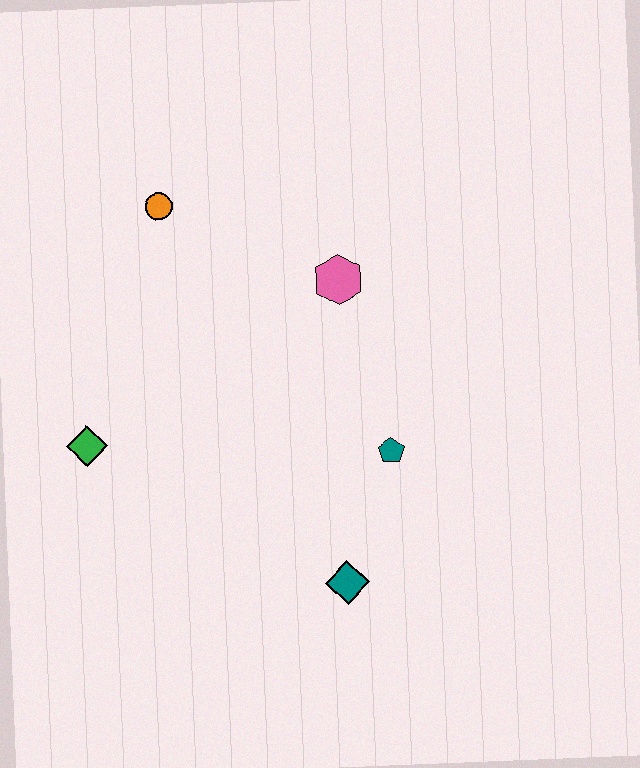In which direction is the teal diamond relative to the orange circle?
The teal diamond is below the orange circle.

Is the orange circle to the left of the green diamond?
No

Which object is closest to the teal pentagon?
The teal diamond is closest to the teal pentagon.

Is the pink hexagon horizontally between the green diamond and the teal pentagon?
Yes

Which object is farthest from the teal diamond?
The orange circle is farthest from the teal diamond.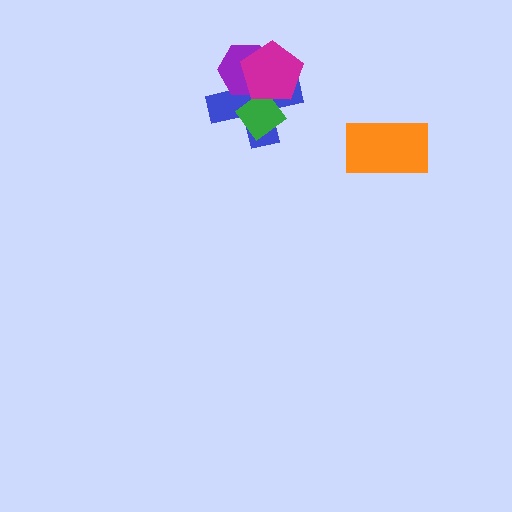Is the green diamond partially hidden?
Yes, it is partially covered by another shape.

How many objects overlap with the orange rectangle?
0 objects overlap with the orange rectangle.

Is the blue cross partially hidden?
Yes, it is partially covered by another shape.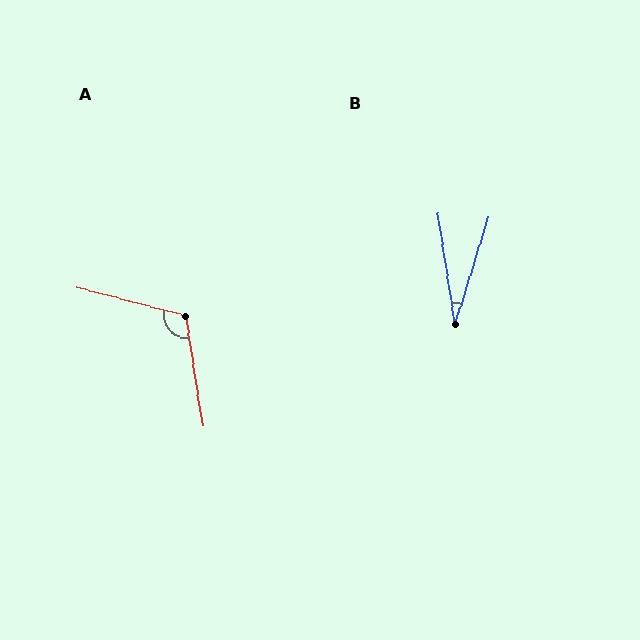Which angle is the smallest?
B, at approximately 26 degrees.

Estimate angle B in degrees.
Approximately 26 degrees.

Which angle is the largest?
A, at approximately 113 degrees.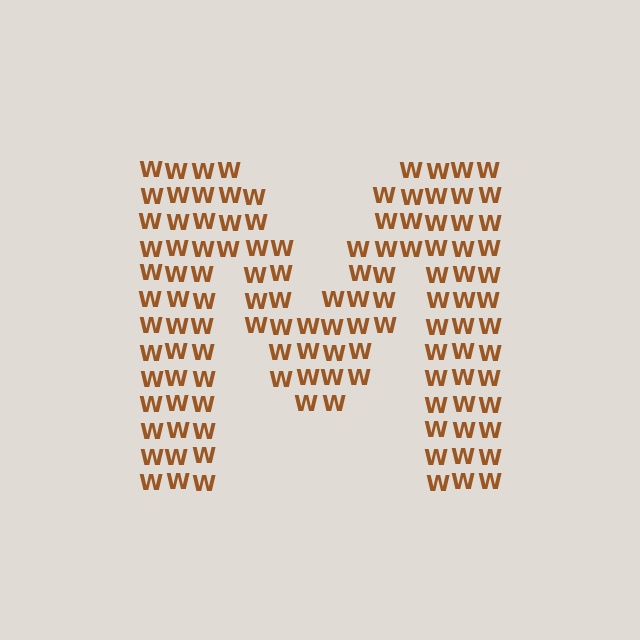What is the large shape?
The large shape is the letter M.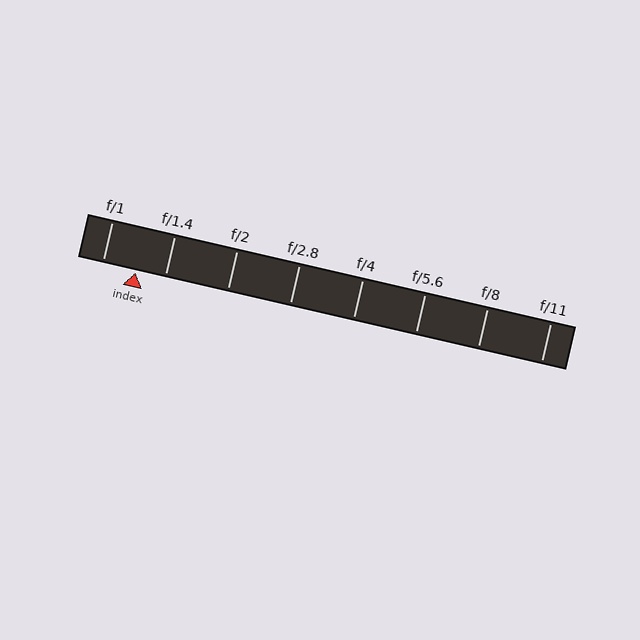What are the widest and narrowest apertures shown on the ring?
The widest aperture shown is f/1 and the narrowest is f/11.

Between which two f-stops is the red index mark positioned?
The index mark is between f/1 and f/1.4.